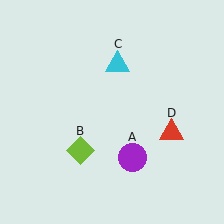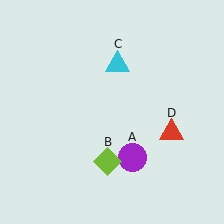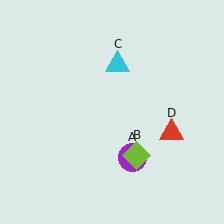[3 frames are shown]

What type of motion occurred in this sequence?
The lime diamond (object B) rotated counterclockwise around the center of the scene.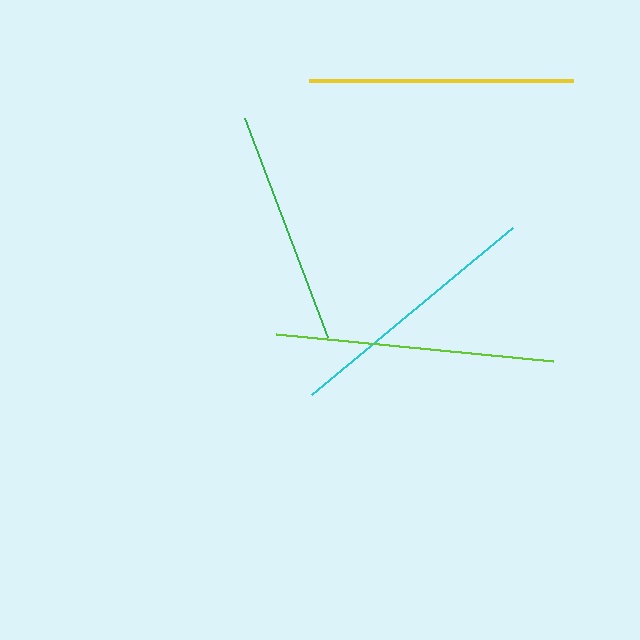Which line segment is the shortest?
The green line is the shortest at approximately 234 pixels.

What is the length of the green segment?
The green segment is approximately 234 pixels long.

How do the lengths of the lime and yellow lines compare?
The lime and yellow lines are approximately the same length.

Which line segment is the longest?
The lime line is the longest at approximately 279 pixels.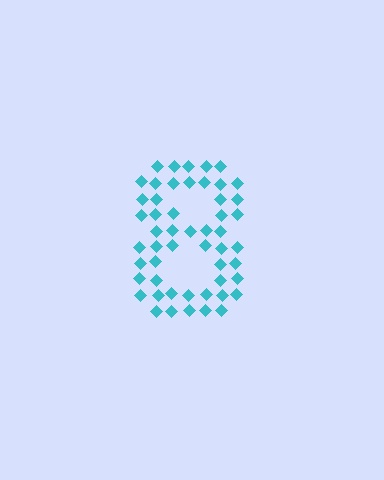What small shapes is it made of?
It is made of small diamonds.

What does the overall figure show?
The overall figure shows the digit 8.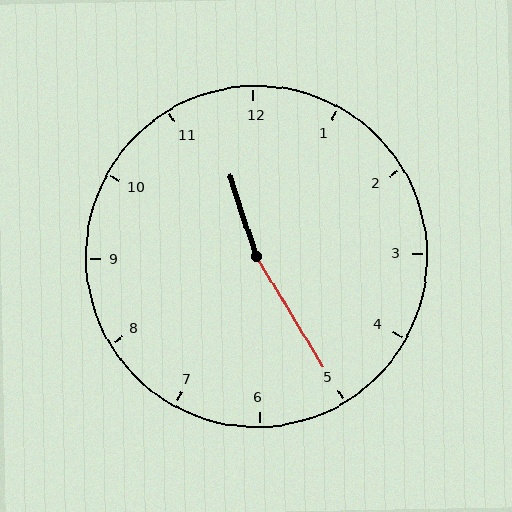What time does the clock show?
11:25.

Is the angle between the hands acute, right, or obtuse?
It is obtuse.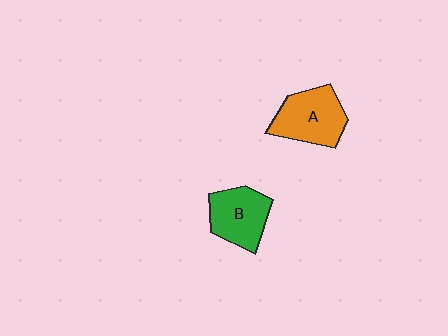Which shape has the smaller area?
Shape B (green).